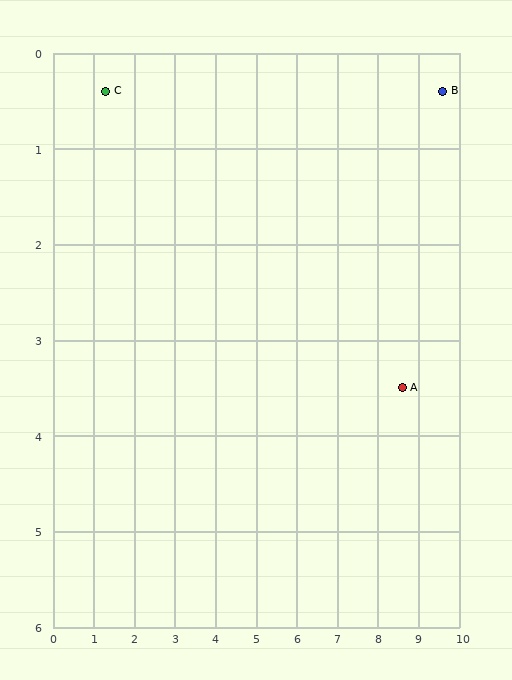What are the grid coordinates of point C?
Point C is at approximately (1.3, 0.4).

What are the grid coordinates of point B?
Point B is at approximately (9.6, 0.4).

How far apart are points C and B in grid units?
Points C and B are about 8.3 grid units apart.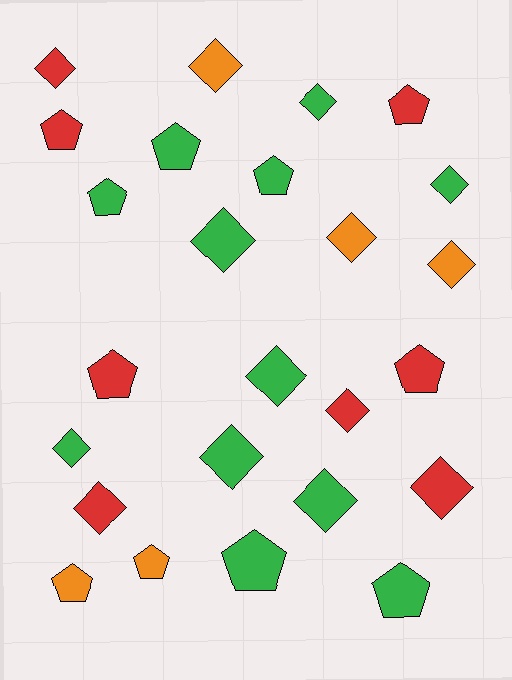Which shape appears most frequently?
Diamond, with 14 objects.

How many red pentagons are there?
There are 4 red pentagons.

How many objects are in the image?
There are 25 objects.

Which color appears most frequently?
Green, with 12 objects.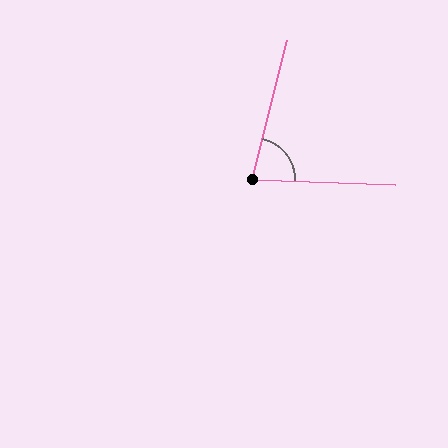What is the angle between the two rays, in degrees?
Approximately 78 degrees.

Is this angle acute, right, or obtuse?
It is acute.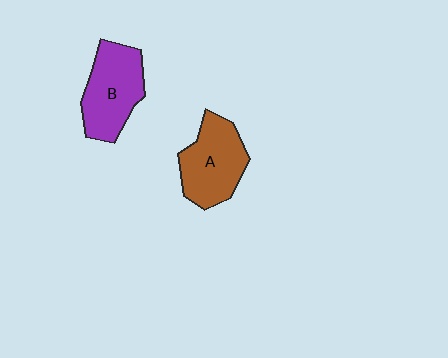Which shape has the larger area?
Shape B (purple).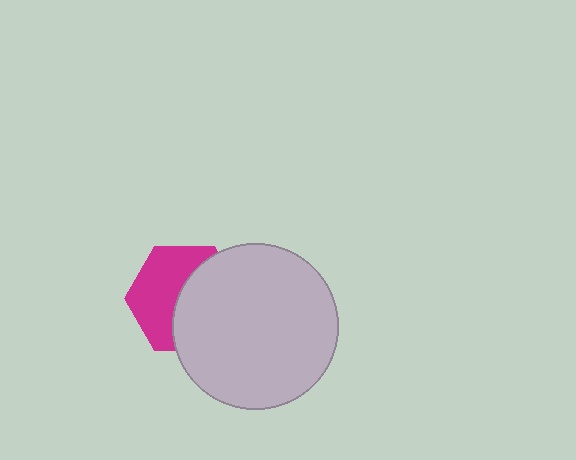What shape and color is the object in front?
The object in front is a light gray circle.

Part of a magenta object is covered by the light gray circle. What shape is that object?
It is a hexagon.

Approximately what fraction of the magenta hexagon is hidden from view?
Roughly 50% of the magenta hexagon is hidden behind the light gray circle.